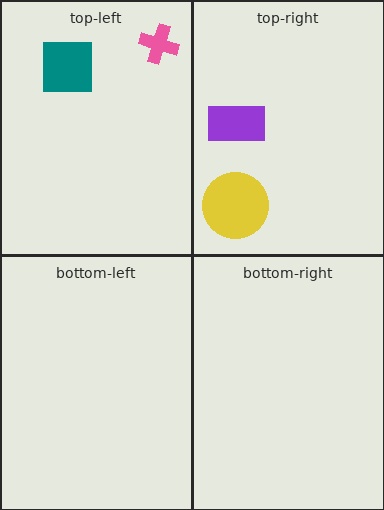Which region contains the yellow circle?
The top-right region.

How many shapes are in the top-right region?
2.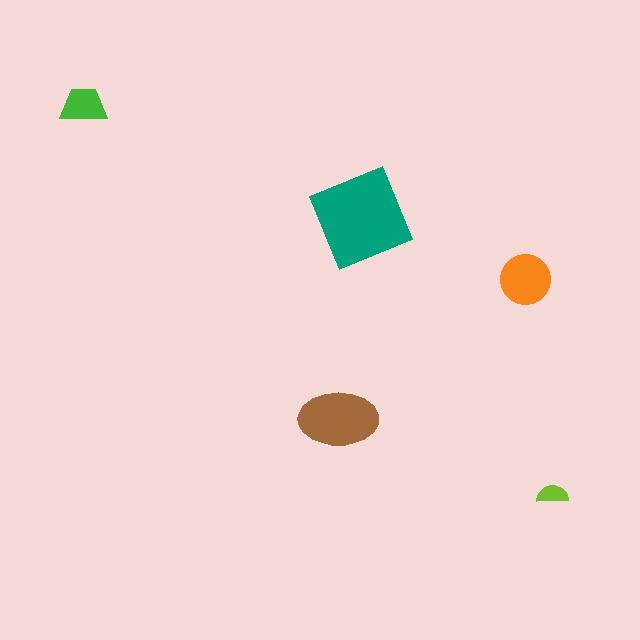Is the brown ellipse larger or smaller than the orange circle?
Larger.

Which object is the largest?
The teal diamond.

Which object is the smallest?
The lime semicircle.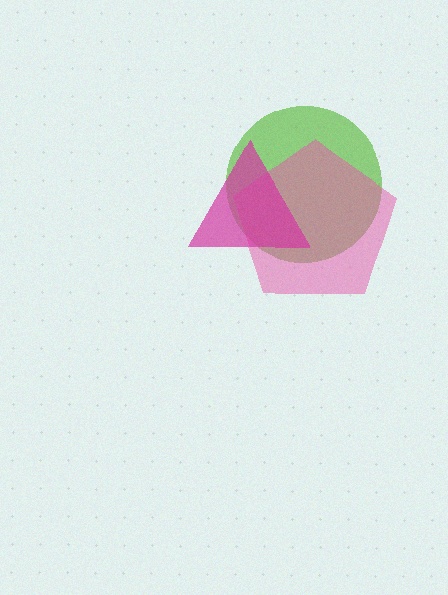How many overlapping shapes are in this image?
There are 3 overlapping shapes in the image.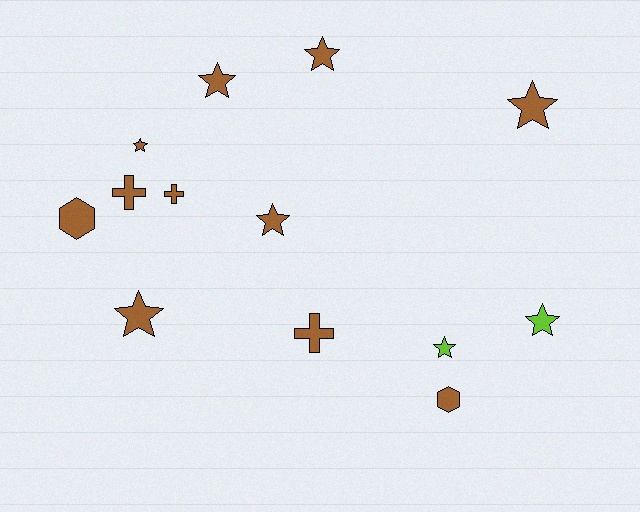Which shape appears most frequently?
Star, with 8 objects.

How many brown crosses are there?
There are 3 brown crosses.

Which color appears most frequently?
Brown, with 11 objects.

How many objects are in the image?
There are 13 objects.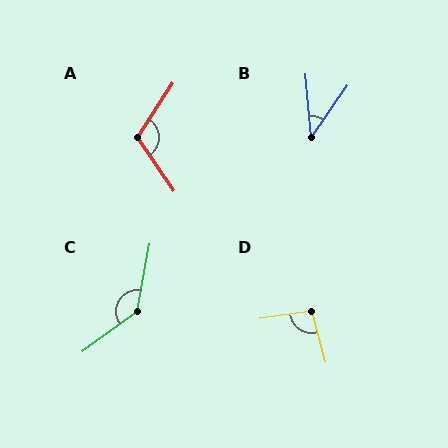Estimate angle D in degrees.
Approximately 96 degrees.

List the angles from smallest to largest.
B (40°), D (96°), A (113°), C (136°).